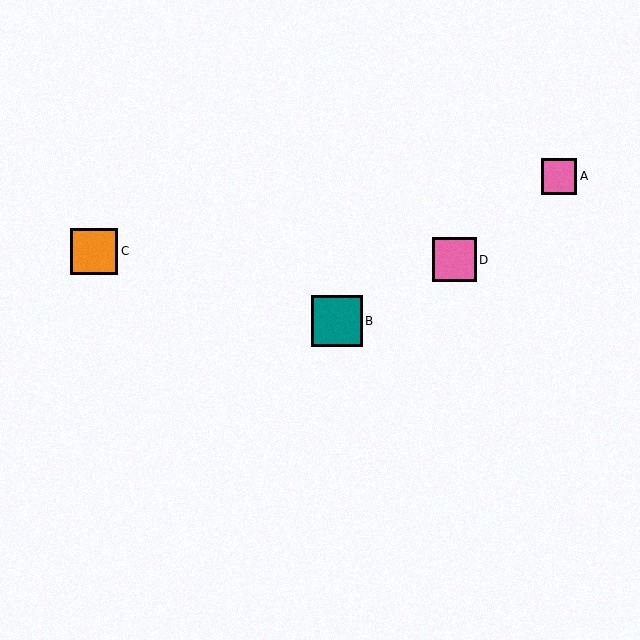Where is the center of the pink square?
The center of the pink square is at (454, 260).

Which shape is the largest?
The teal square (labeled B) is the largest.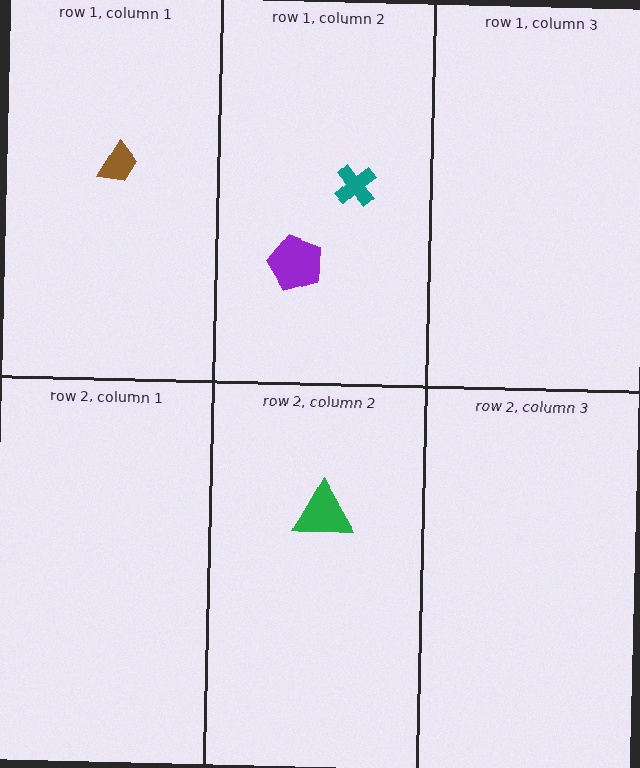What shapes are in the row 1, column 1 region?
The brown trapezoid.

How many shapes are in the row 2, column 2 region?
1.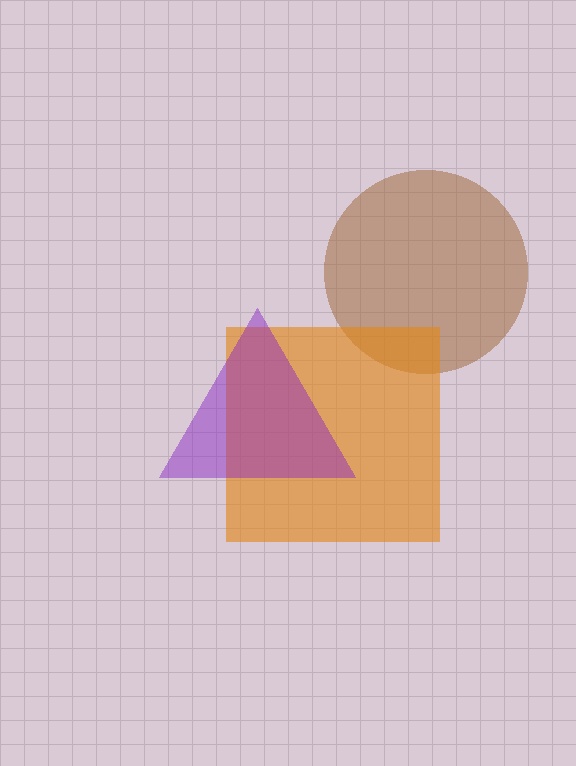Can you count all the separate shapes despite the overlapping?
Yes, there are 3 separate shapes.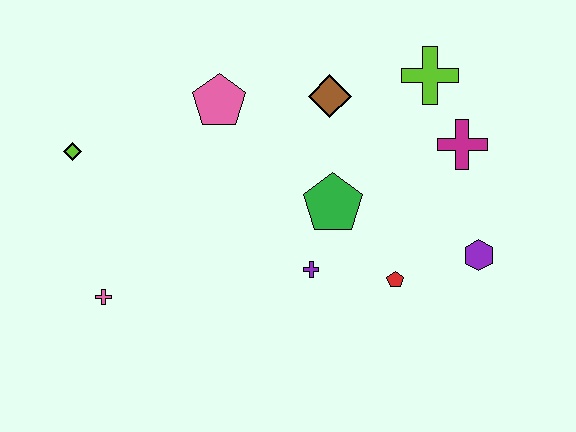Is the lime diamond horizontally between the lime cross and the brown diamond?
No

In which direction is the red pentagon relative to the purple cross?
The red pentagon is to the right of the purple cross.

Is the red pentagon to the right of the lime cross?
No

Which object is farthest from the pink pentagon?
The purple hexagon is farthest from the pink pentagon.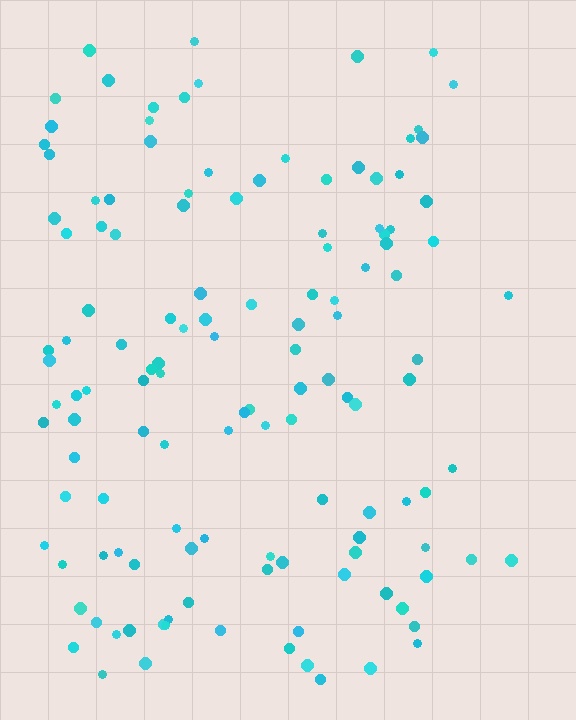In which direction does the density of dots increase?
From right to left, with the left side densest.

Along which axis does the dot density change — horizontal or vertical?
Horizontal.